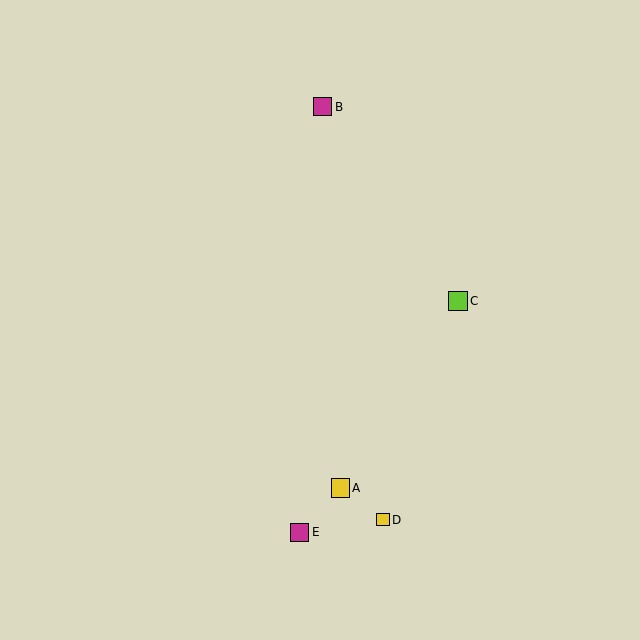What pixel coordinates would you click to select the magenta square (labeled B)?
Click at (322, 107) to select the magenta square B.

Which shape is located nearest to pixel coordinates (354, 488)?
The yellow square (labeled A) at (340, 488) is nearest to that location.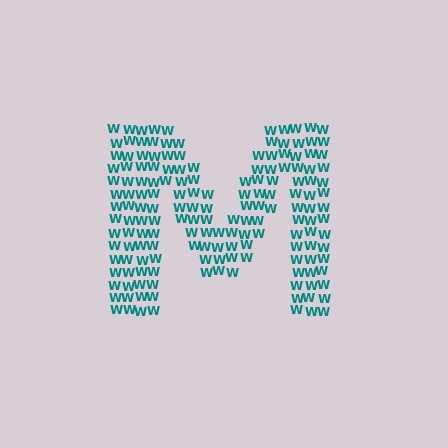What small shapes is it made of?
It is made of small letter W's.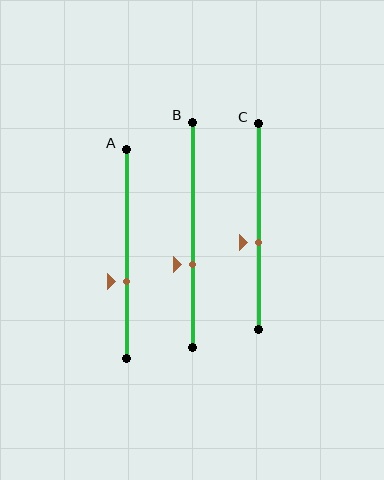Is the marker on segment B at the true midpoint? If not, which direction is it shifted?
No, the marker on segment B is shifted downward by about 13% of the segment length.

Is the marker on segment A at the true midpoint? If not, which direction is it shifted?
No, the marker on segment A is shifted downward by about 13% of the segment length.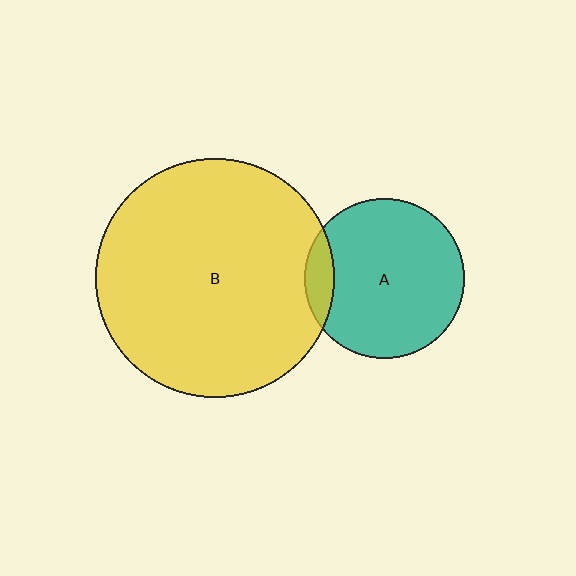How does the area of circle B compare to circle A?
Approximately 2.2 times.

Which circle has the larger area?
Circle B (yellow).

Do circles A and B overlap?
Yes.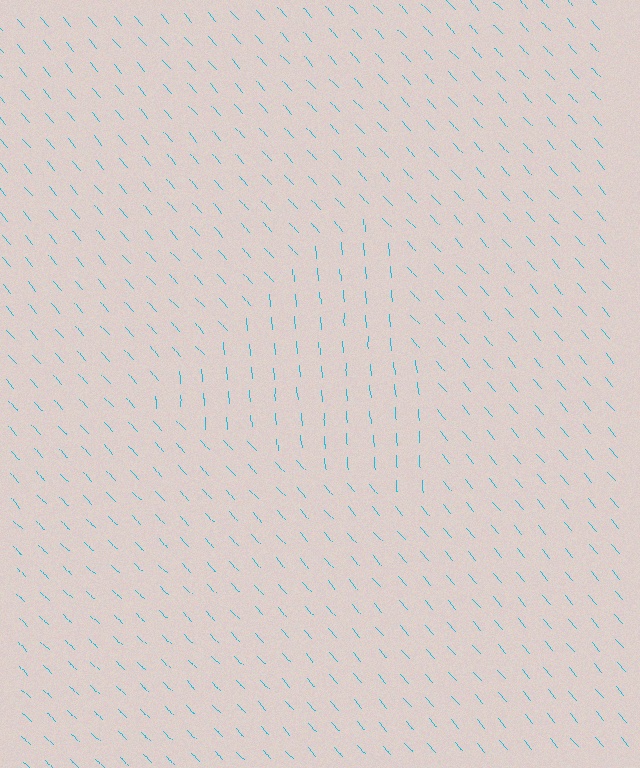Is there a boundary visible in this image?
Yes, there is a texture boundary formed by a change in line orientation.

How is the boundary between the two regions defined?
The boundary is defined purely by a change in line orientation (approximately 39 degrees difference). All lines are the same color and thickness.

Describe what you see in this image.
The image is filled with small cyan line segments. A triangle region in the image has lines oriented differently from the surrounding lines, creating a visible texture boundary.